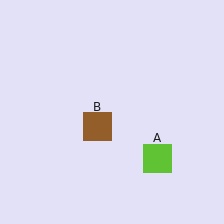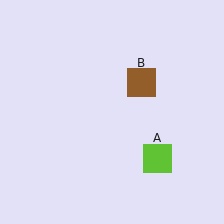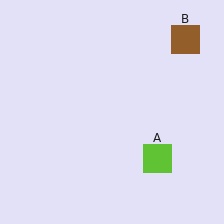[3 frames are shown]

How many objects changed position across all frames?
1 object changed position: brown square (object B).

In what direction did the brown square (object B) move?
The brown square (object B) moved up and to the right.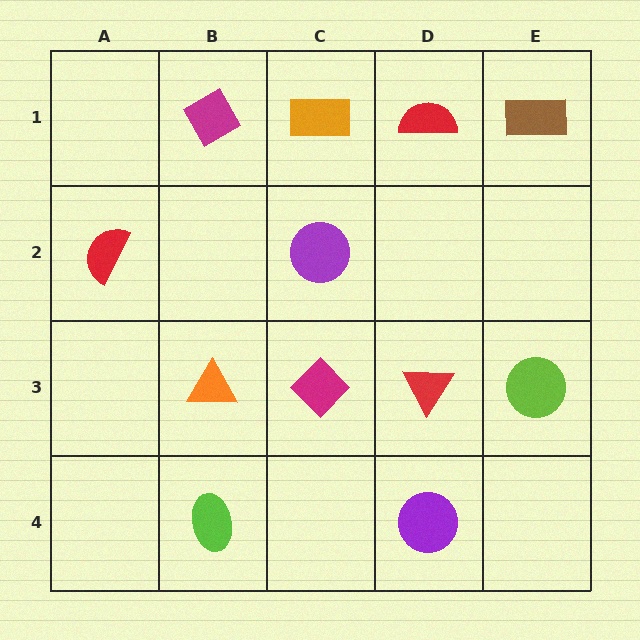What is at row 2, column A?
A red semicircle.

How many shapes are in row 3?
4 shapes.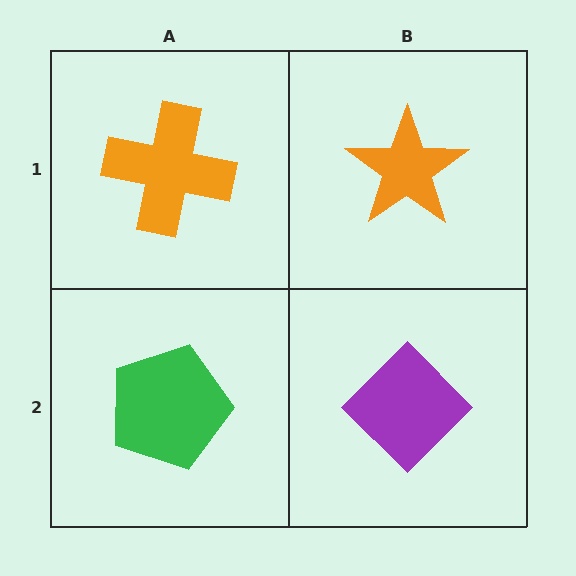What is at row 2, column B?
A purple diamond.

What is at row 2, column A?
A green pentagon.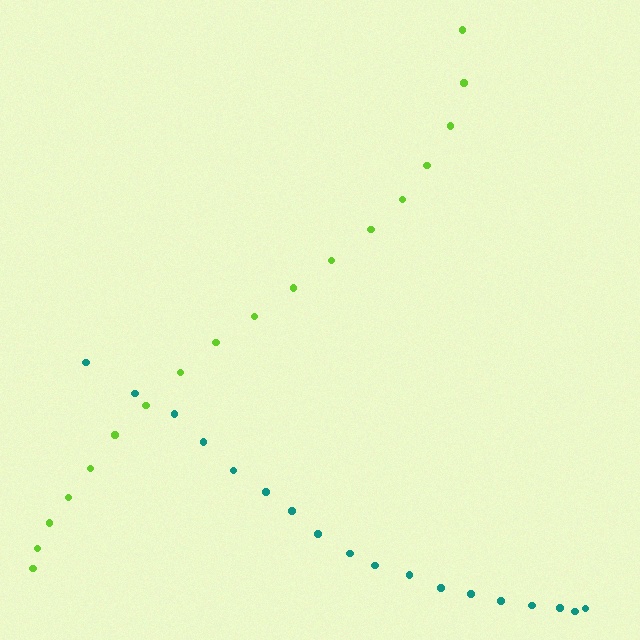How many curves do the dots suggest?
There are 2 distinct paths.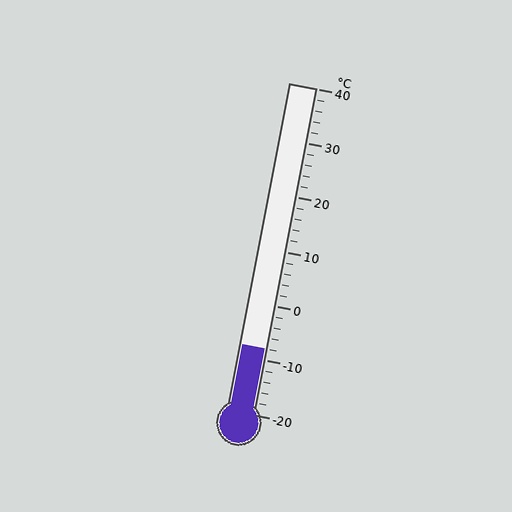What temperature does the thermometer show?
The thermometer shows approximately -8°C.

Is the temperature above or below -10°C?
The temperature is above -10°C.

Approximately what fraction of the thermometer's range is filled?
The thermometer is filled to approximately 20% of its range.